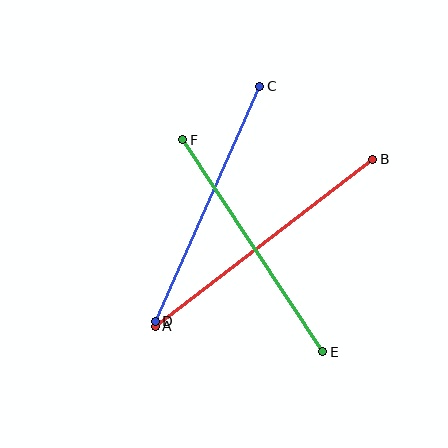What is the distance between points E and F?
The distance is approximately 254 pixels.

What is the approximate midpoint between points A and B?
The midpoint is at approximately (264, 243) pixels.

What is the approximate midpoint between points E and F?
The midpoint is at approximately (253, 246) pixels.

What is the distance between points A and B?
The distance is approximately 274 pixels.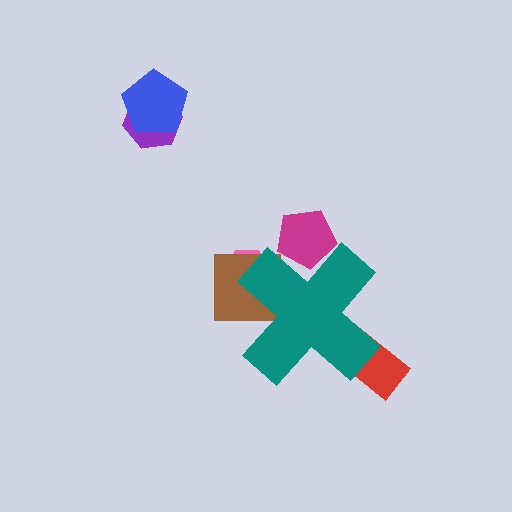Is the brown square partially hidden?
Yes, the brown square is partially hidden behind the teal cross.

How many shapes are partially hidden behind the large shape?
4 shapes are partially hidden.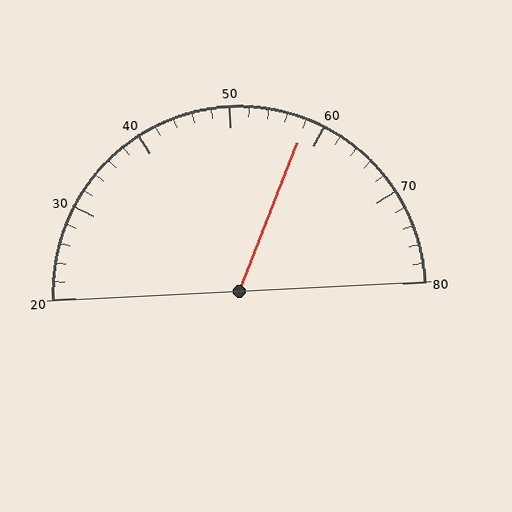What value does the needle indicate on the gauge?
The needle indicates approximately 58.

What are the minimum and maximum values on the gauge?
The gauge ranges from 20 to 80.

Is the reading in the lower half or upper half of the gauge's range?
The reading is in the upper half of the range (20 to 80).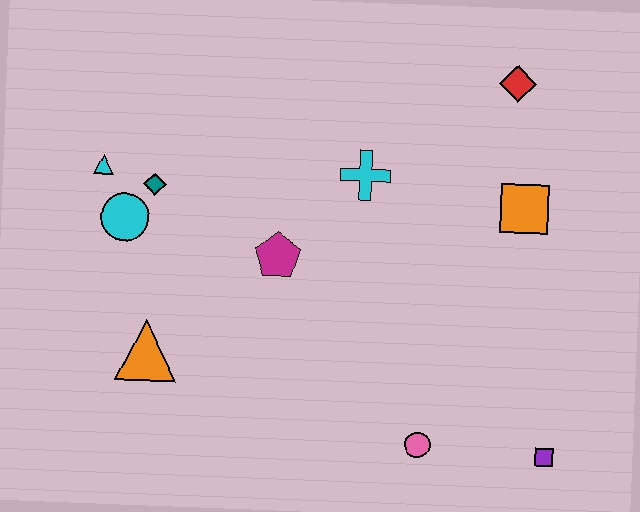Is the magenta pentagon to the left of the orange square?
Yes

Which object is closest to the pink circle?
The purple square is closest to the pink circle.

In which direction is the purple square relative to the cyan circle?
The purple square is to the right of the cyan circle.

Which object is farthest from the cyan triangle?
The purple square is farthest from the cyan triangle.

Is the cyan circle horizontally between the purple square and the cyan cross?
No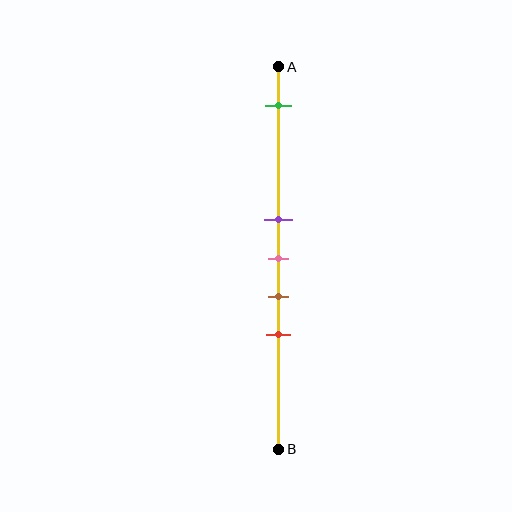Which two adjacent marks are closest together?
The purple and pink marks are the closest adjacent pair.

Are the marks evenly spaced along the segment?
No, the marks are not evenly spaced.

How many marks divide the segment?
There are 5 marks dividing the segment.